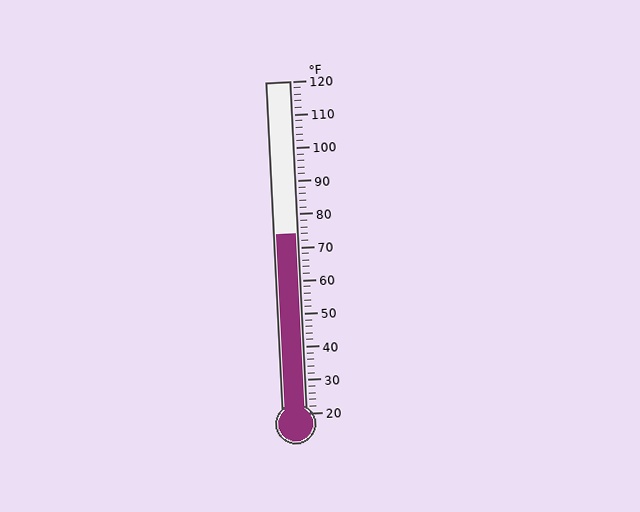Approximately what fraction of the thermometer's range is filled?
The thermometer is filled to approximately 55% of its range.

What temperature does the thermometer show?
The thermometer shows approximately 74°F.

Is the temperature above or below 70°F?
The temperature is above 70°F.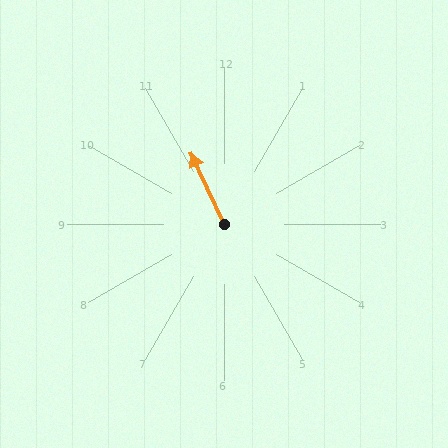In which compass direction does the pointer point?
Northwest.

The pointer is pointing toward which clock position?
Roughly 11 o'clock.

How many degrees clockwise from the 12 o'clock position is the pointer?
Approximately 335 degrees.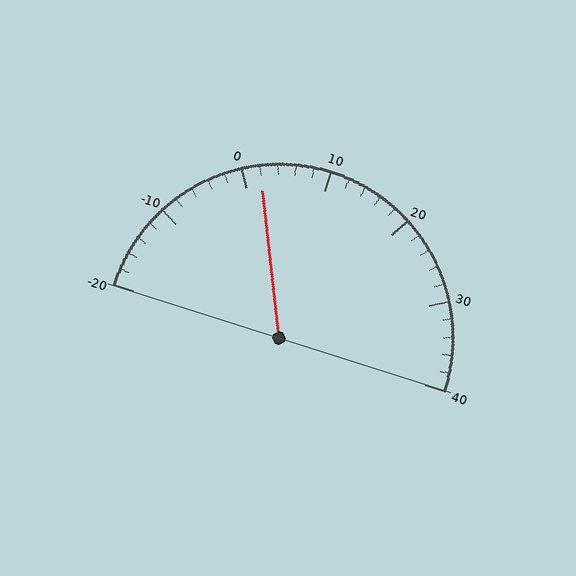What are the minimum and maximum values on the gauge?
The gauge ranges from -20 to 40.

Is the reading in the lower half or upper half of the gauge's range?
The reading is in the lower half of the range (-20 to 40).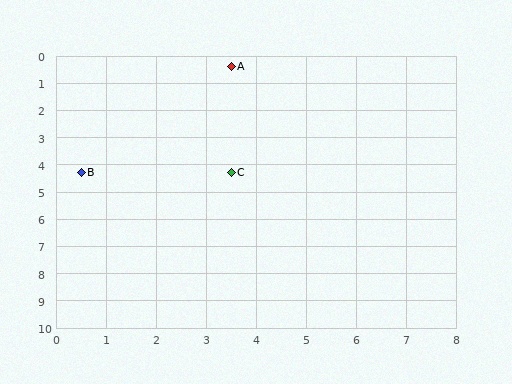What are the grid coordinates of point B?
Point B is at approximately (0.5, 4.3).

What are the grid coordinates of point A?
Point A is at approximately (3.5, 0.4).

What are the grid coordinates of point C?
Point C is at approximately (3.5, 4.3).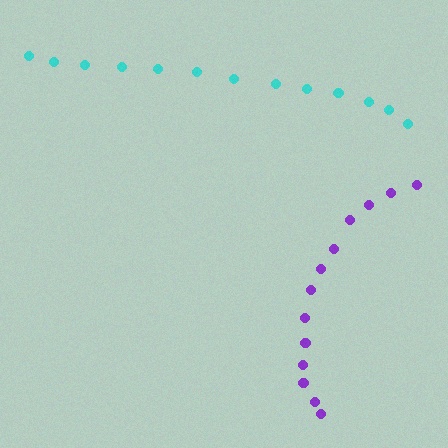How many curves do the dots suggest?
There are 2 distinct paths.